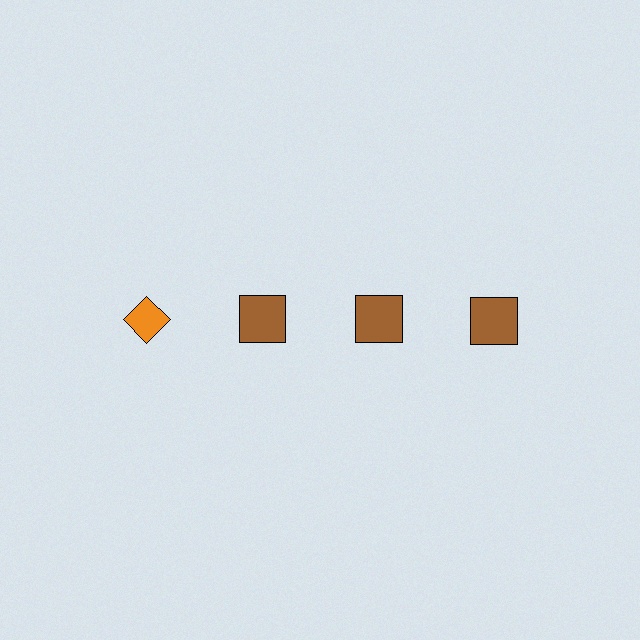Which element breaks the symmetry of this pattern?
The orange diamond in the top row, leftmost column breaks the symmetry. All other shapes are brown squares.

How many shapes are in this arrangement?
There are 4 shapes arranged in a grid pattern.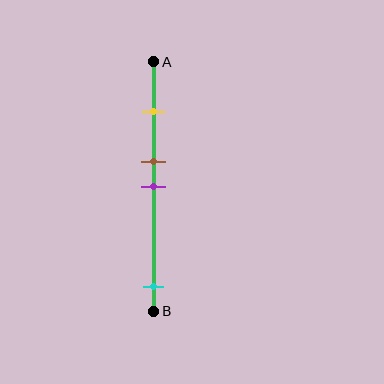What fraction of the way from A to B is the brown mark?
The brown mark is approximately 40% (0.4) of the way from A to B.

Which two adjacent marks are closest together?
The brown and purple marks are the closest adjacent pair.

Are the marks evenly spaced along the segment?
No, the marks are not evenly spaced.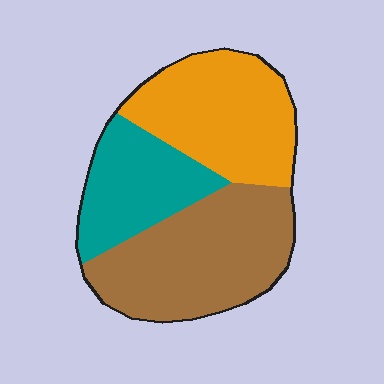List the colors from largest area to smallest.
From largest to smallest: brown, orange, teal.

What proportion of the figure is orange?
Orange covers 35% of the figure.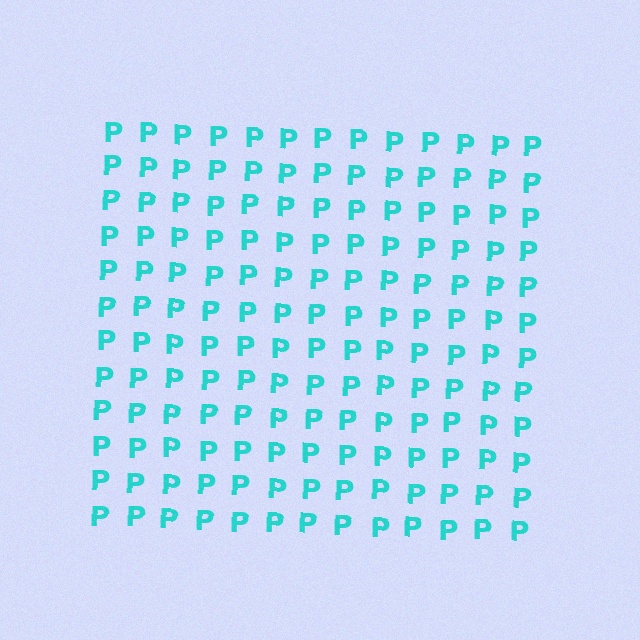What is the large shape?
The large shape is a square.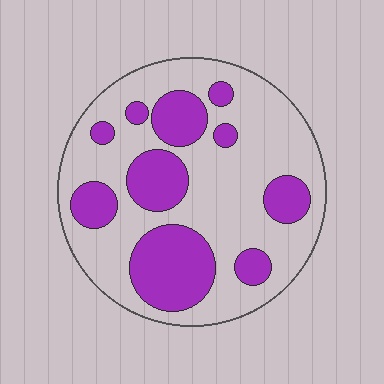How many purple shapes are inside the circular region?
10.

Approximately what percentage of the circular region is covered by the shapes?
Approximately 30%.